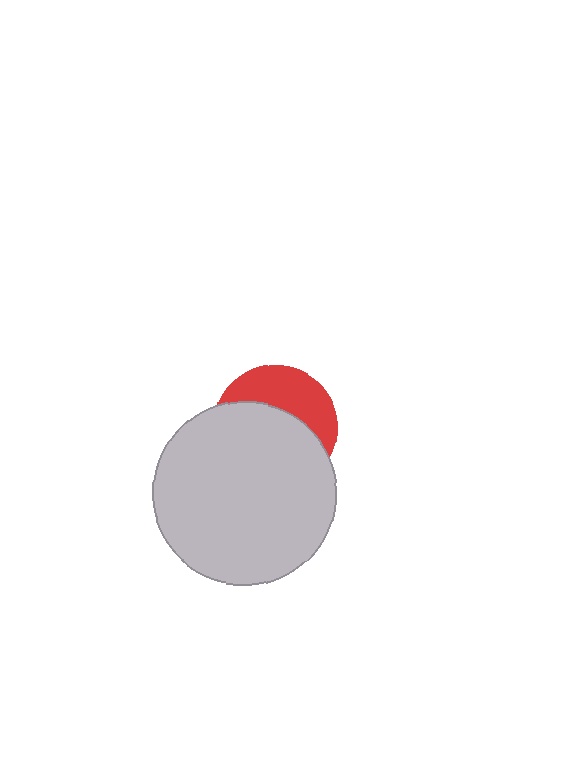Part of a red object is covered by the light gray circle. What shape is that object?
It is a circle.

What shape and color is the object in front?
The object in front is a light gray circle.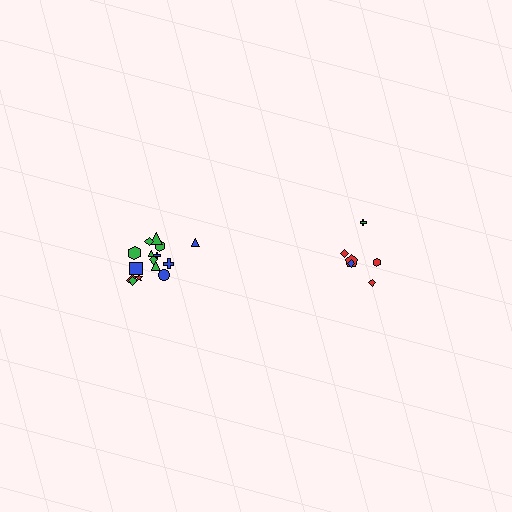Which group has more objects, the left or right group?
The left group.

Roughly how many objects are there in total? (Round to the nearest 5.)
Roughly 20 objects in total.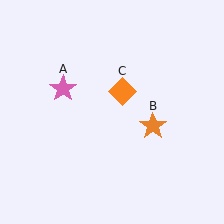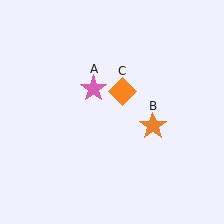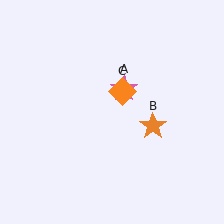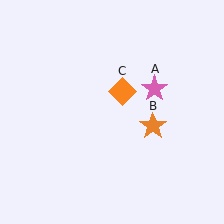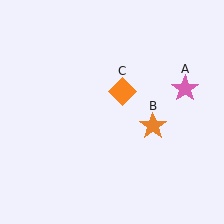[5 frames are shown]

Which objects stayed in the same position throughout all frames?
Orange star (object B) and orange diamond (object C) remained stationary.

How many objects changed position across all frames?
1 object changed position: pink star (object A).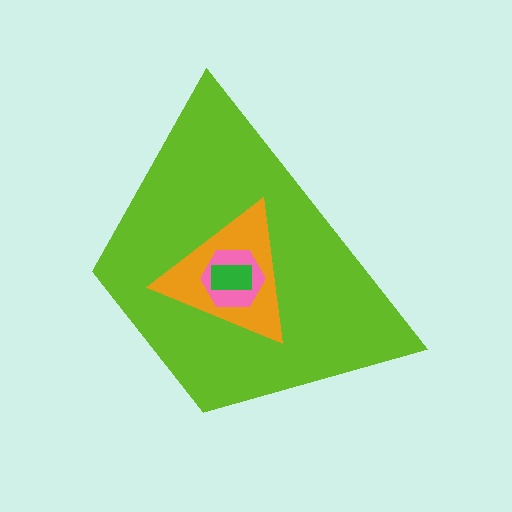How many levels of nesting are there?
4.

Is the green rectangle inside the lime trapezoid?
Yes.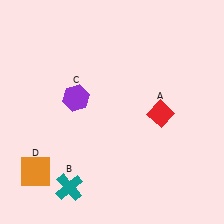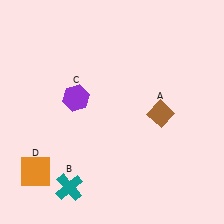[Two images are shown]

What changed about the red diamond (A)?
In Image 1, A is red. In Image 2, it changed to brown.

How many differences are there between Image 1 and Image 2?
There is 1 difference between the two images.